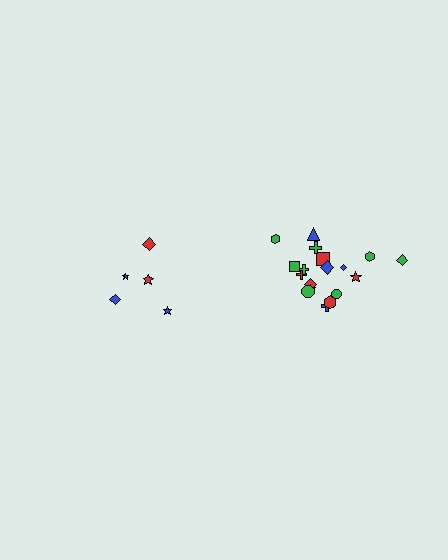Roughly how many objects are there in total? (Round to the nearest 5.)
Roughly 25 objects in total.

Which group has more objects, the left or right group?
The right group.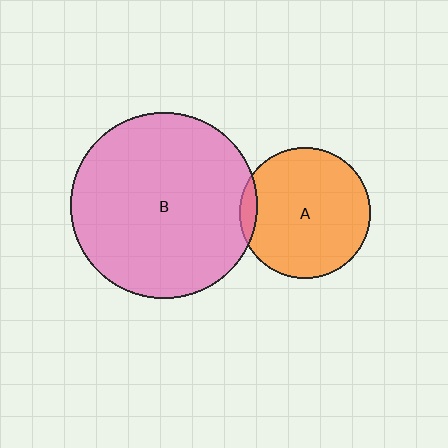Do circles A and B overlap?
Yes.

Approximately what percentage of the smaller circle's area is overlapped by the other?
Approximately 5%.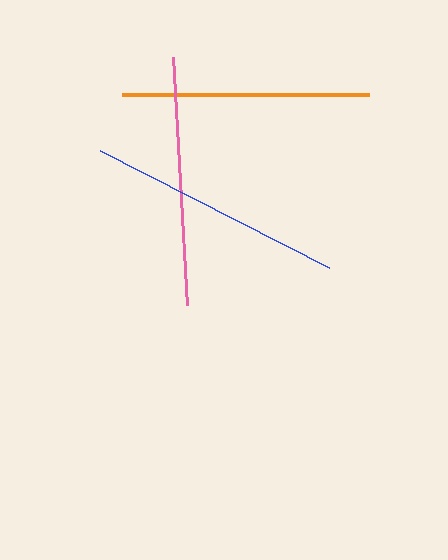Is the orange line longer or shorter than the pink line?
The pink line is longer than the orange line.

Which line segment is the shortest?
The orange line is the shortest at approximately 247 pixels.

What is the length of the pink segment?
The pink segment is approximately 249 pixels long.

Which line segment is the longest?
The blue line is the longest at approximately 257 pixels.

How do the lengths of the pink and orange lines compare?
The pink and orange lines are approximately the same length.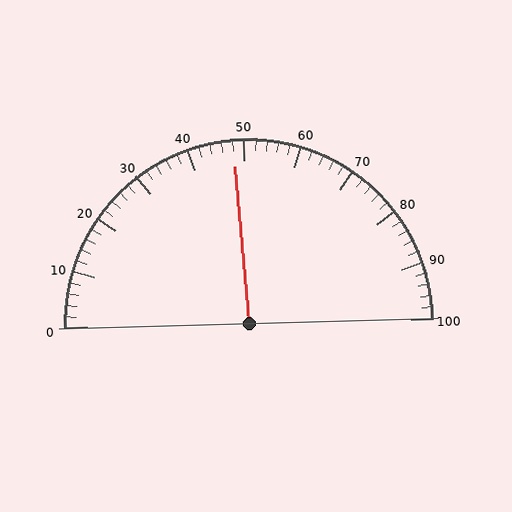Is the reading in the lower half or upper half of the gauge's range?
The reading is in the lower half of the range (0 to 100).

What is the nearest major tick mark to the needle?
The nearest major tick mark is 50.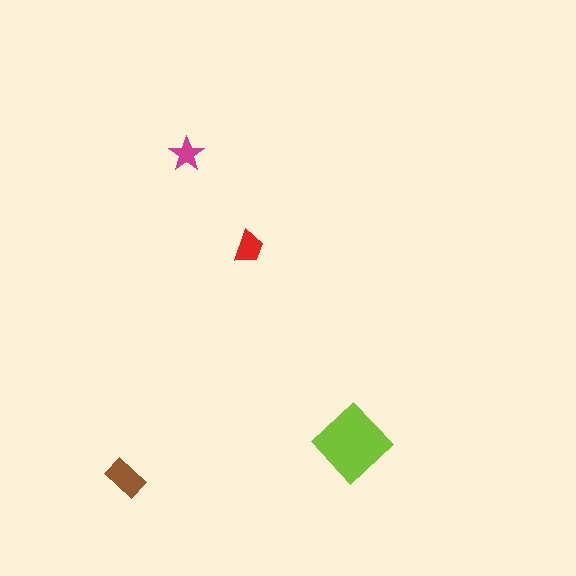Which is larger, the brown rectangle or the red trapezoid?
The brown rectangle.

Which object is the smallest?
The magenta star.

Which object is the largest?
The lime diamond.